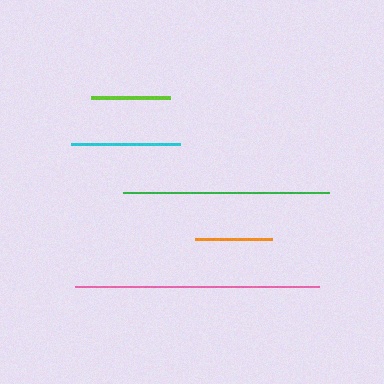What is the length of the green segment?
The green segment is approximately 206 pixels long.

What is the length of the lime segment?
The lime segment is approximately 79 pixels long.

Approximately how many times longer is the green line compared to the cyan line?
The green line is approximately 1.9 times the length of the cyan line.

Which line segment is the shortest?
The orange line is the shortest at approximately 77 pixels.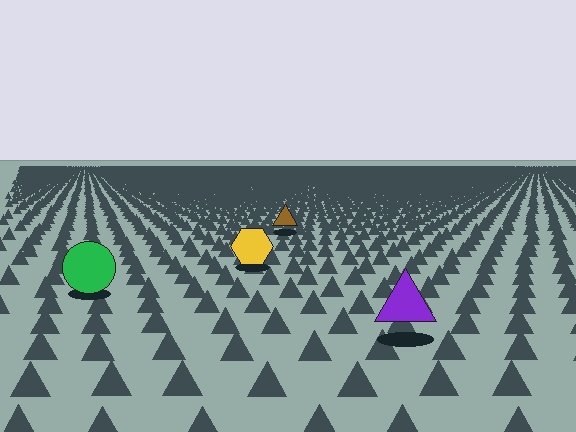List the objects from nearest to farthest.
From nearest to farthest: the purple triangle, the green circle, the yellow hexagon, the brown triangle.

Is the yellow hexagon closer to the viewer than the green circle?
No. The green circle is closer — you can tell from the texture gradient: the ground texture is coarser near it.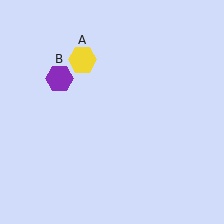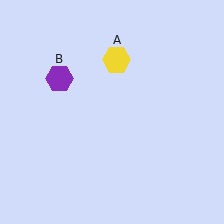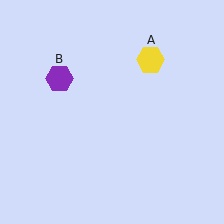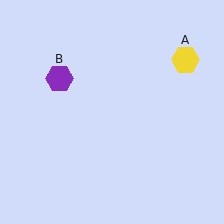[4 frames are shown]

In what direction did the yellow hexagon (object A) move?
The yellow hexagon (object A) moved right.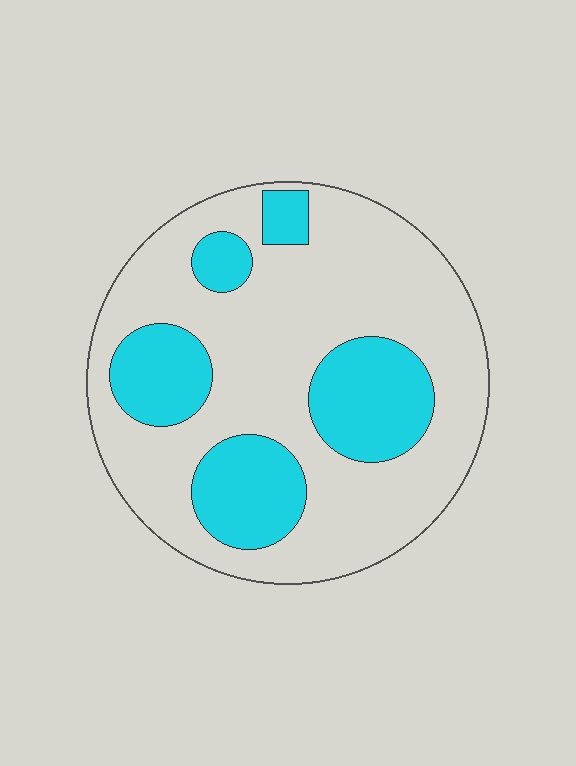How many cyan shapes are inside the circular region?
5.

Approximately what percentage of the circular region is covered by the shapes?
Approximately 30%.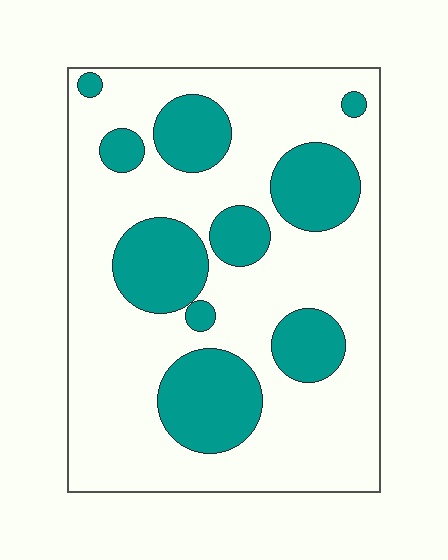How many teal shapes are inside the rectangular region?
10.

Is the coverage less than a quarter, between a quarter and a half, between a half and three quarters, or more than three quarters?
Between a quarter and a half.